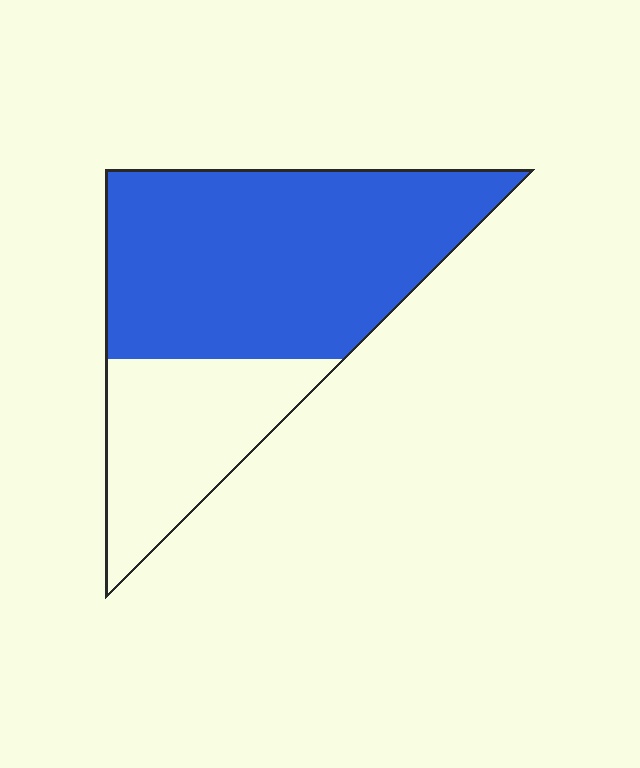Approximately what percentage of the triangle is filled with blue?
Approximately 70%.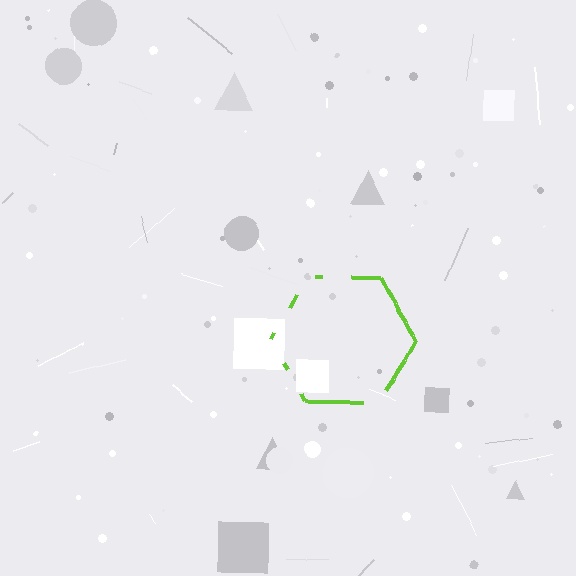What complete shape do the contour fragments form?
The contour fragments form a hexagon.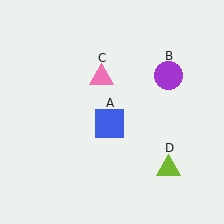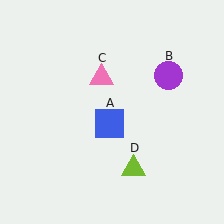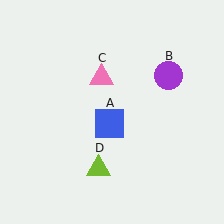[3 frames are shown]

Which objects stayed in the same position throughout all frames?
Blue square (object A) and purple circle (object B) and pink triangle (object C) remained stationary.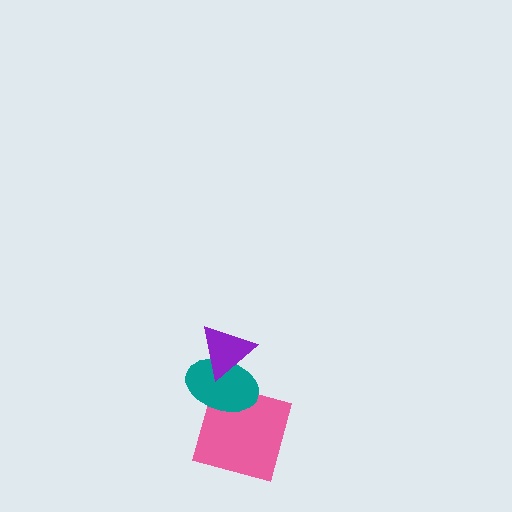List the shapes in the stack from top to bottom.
From top to bottom: the purple triangle, the teal ellipse, the pink square.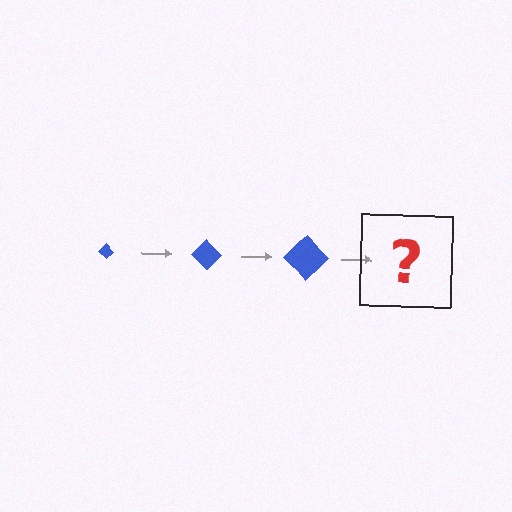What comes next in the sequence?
The next element should be a blue diamond, larger than the previous one.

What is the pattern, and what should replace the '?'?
The pattern is that the diamond gets progressively larger each step. The '?' should be a blue diamond, larger than the previous one.